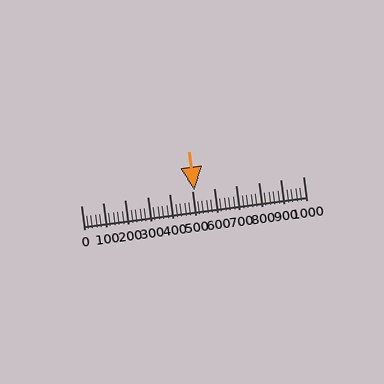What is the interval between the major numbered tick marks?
The major tick marks are spaced 100 units apart.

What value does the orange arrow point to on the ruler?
The orange arrow points to approximately 511.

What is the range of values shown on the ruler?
The ruler shows values from 0 to 1000.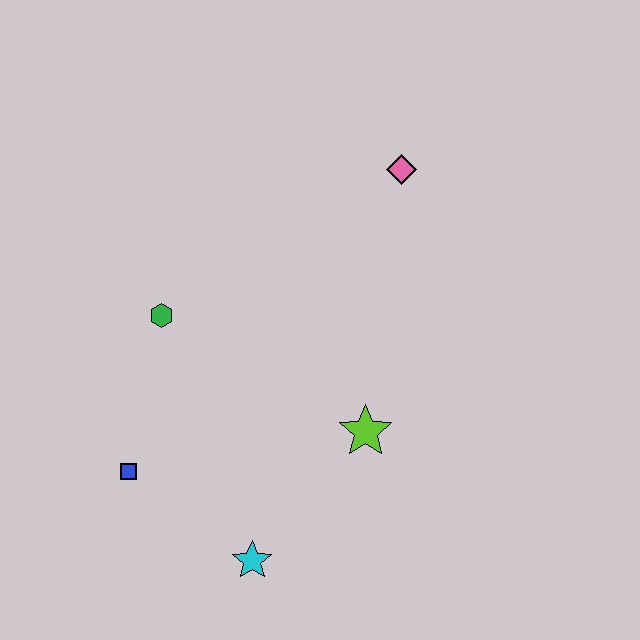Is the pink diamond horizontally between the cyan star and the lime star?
No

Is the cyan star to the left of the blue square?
No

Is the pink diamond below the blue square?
No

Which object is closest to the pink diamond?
The lime star is closest to the pink diamond.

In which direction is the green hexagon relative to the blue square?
The green hexagon is above the blue square.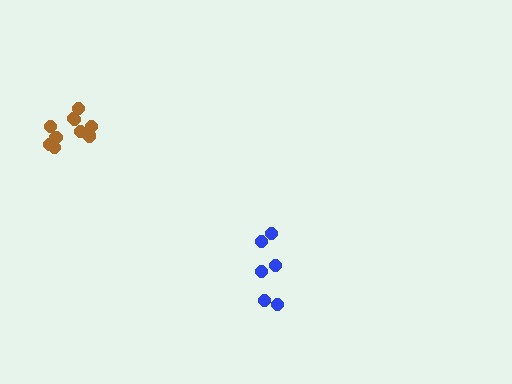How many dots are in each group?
Group 1: 6 dots, Group 2: 10 dots (16 total).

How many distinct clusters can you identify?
There are 2 distinct clusters.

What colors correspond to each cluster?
The clusters are colored: blue, brown.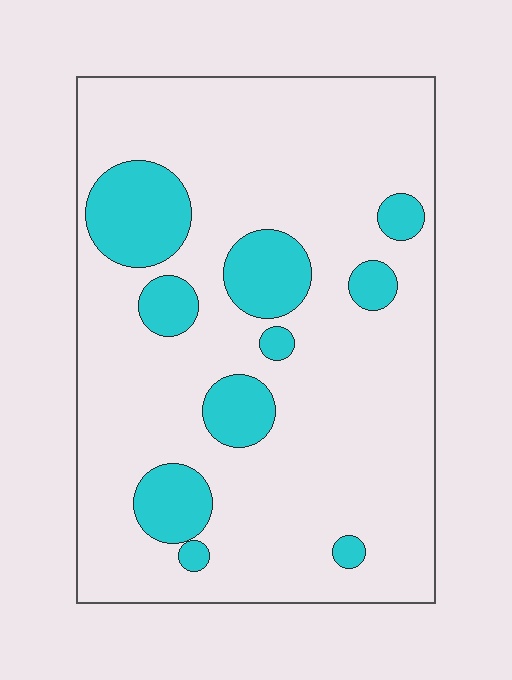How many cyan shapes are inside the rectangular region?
10.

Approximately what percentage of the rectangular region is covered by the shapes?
Approximately 20%.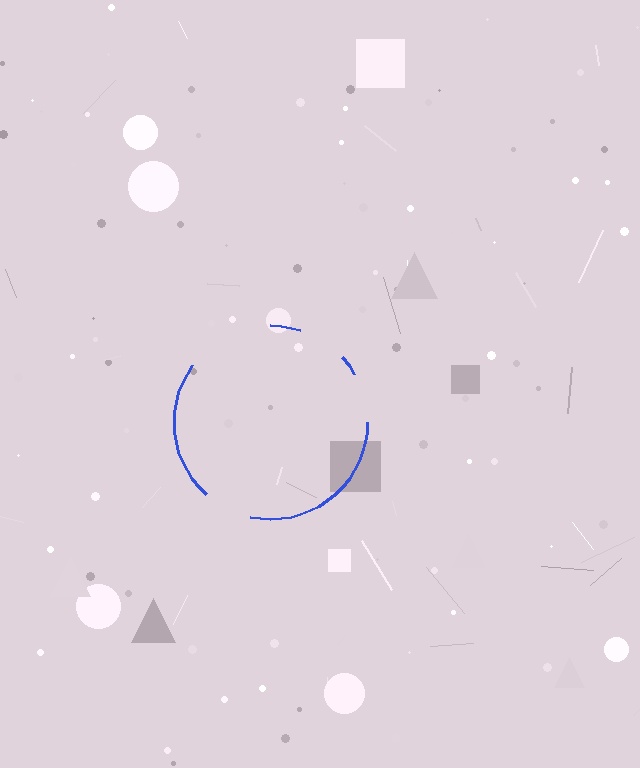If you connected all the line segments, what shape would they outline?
They would outline a circle.